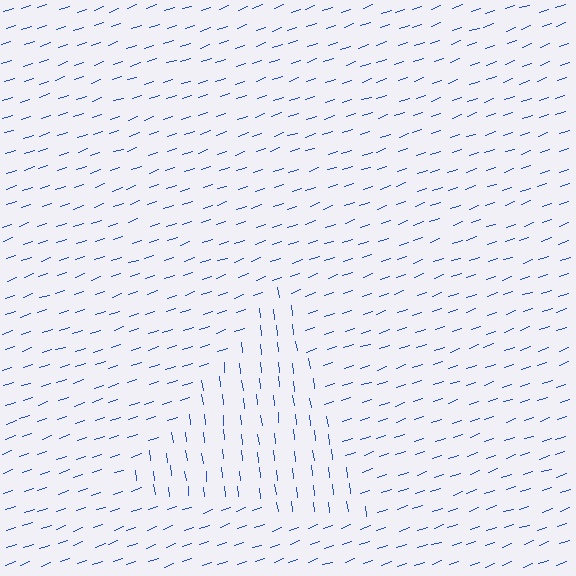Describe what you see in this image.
The image is filled with small blue line segments. A triangle region in the image has lines oriented differently from the surrounding lines, creating a visible texture boundary.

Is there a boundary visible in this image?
Yes, there is a texture boundary formed by a change in line orientation.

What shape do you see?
I see a triangle.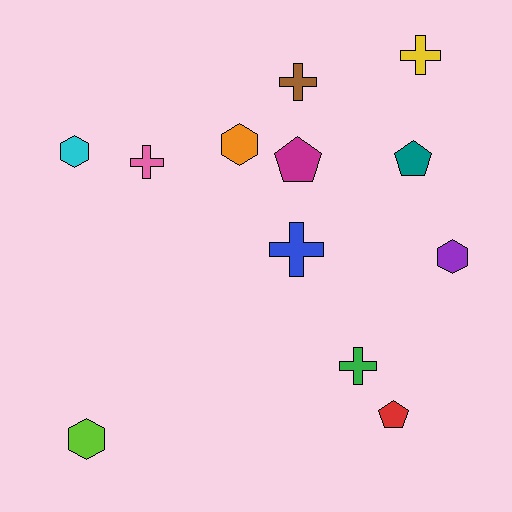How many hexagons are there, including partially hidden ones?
There are 4 hexagons.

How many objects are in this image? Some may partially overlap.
There are 12 objects.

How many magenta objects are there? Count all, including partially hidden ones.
There is 1 magenta object.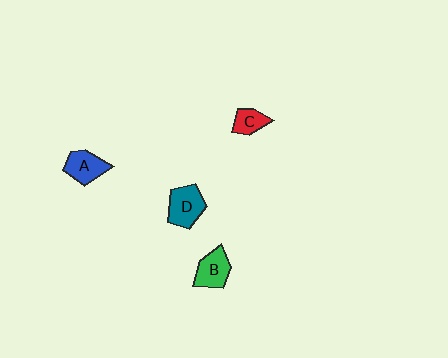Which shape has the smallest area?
Shape C (red).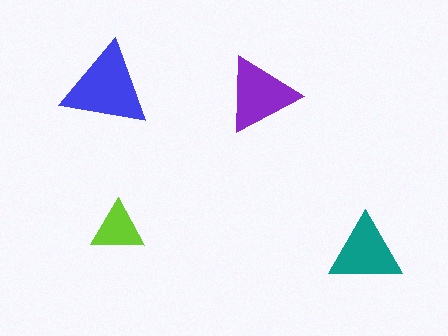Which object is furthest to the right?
The teal triangle is rightmost.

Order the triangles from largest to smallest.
the blue one, the purple one, the teal one, the lime one.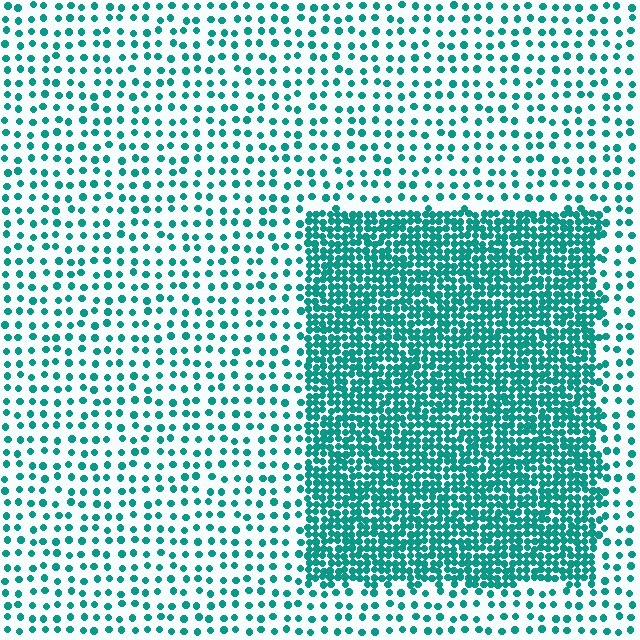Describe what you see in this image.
The image contains small teal elements arranged at two different densities. A rectangle-shaped region is visible where the elements are more densely packed than the surrounding area.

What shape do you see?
I see a rectangle.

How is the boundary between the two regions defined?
The boundary is defined by a change in element density (approximately 3.1x ratio). All elements are the same color, size, and shape.